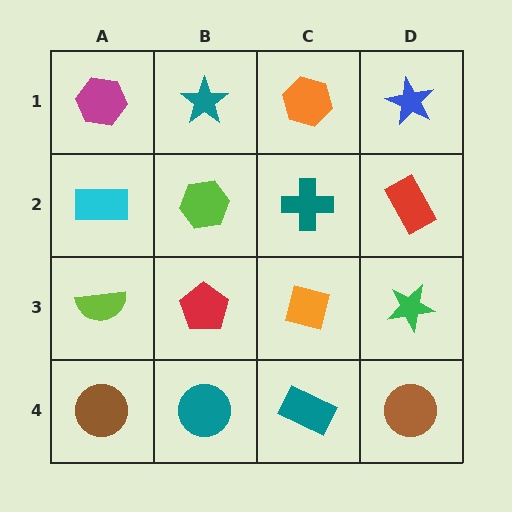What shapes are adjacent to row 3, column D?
A red rectangle (row 2, column D), a brown circle (row 4, column D), an orange square (row 3, column C).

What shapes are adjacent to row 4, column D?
A green star (row 3, column D), a teal rectangle (row 4, column C).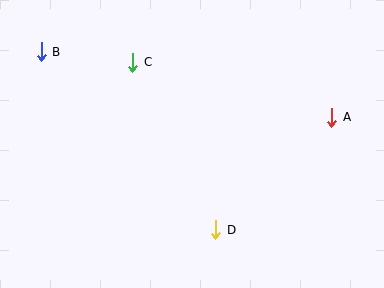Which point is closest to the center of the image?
Point D at (216, 230) is closest to the center.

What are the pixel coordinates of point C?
Point C is at (133, 62).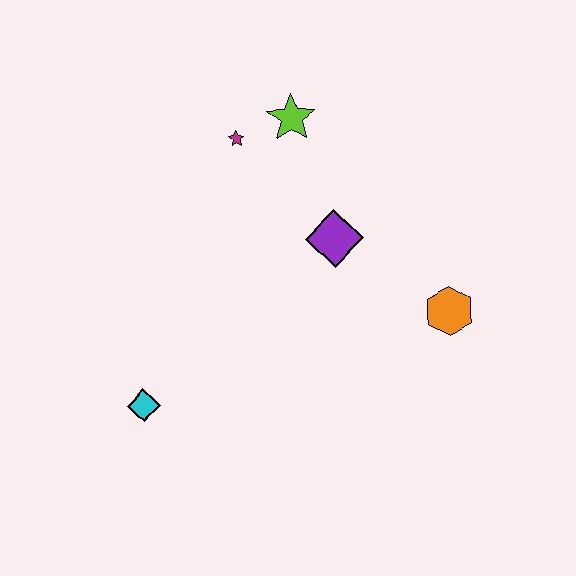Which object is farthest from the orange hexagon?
The cyan diamond is farthest from the orange hexagon.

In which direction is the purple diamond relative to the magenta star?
The purple diamond is below the magenta star.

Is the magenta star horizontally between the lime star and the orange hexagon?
No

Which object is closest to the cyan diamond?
The purple diamond is closest to the cyan diamond.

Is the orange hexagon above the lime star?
No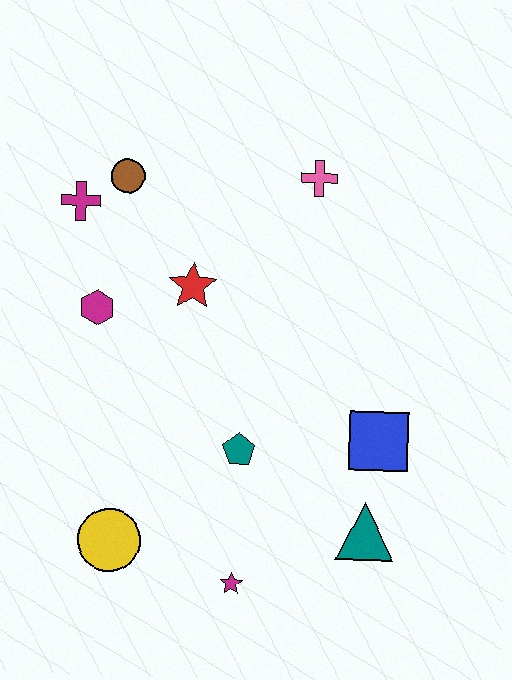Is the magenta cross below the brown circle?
Yes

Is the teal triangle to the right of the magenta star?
Yes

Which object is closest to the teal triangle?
The blue square is closest to the teal triangle.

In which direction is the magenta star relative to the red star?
The magenta star is below the red star.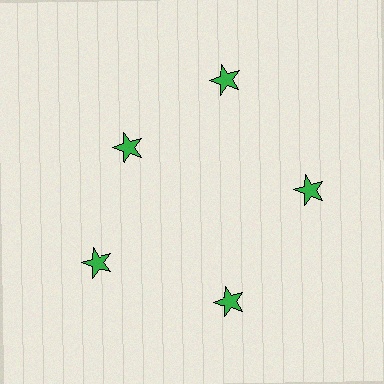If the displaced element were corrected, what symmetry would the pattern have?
It would have 5-fold rotational symmetry — the pattern would map onto itself every 72 degrees.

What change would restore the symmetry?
The symmetry would be restored by moving it outward, back onto the ring so that all 5 stars sit at equal angles and equal distance from the center.